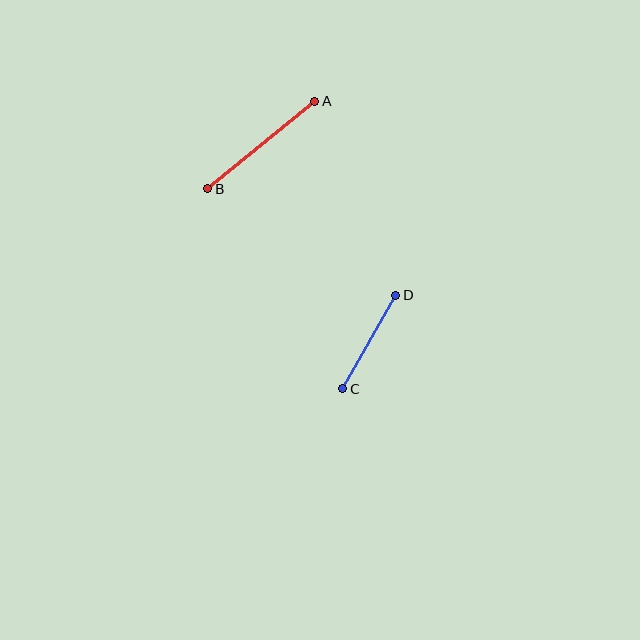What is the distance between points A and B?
The distance is approximately 138 pixels.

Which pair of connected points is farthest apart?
Points A and B are farthest apart.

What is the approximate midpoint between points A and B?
The midpoint is at approximately (261, 145) pixels.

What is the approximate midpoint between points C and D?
The midpoint is at approximately (369, 342) pixels.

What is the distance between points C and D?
The distance is approximately 108 pixels.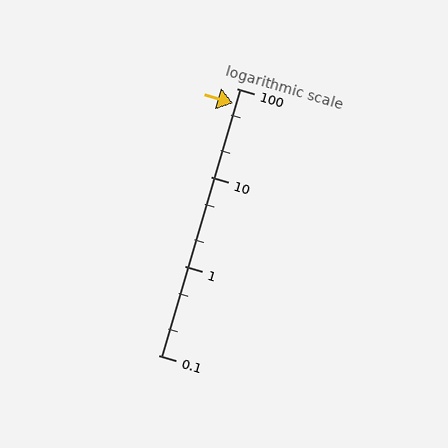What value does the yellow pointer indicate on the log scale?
The pointer indicates approximately 68.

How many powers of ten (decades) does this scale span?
The scale spans 3 decades, from 0.1 to 100.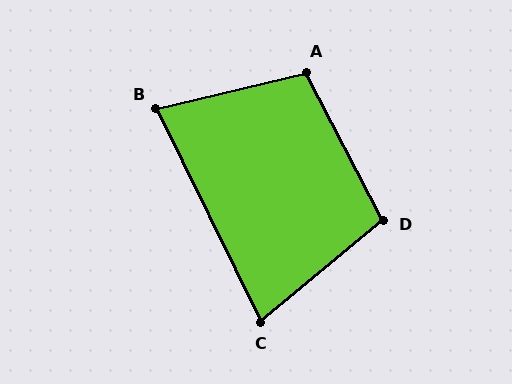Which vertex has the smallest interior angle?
C, at approximately 76 degrees.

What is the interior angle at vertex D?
Approximately 102 degrees (obtuse).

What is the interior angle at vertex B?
Approximately 78 degrees (acute).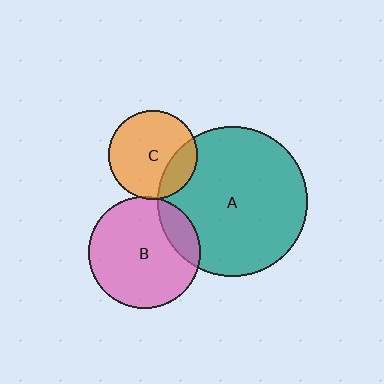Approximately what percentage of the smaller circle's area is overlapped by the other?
Approximately 15%.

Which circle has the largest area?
Circle A (teal).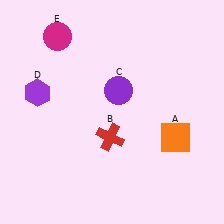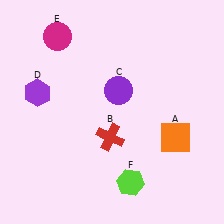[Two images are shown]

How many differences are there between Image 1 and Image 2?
There is 1 difference between the two images.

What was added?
A lime hexagon (F) was added in Image 2.